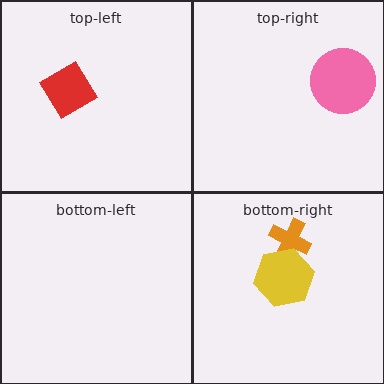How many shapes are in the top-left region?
1.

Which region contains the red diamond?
The top-left region.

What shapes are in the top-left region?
The red diamond.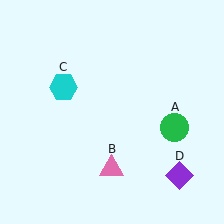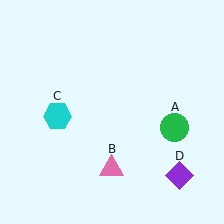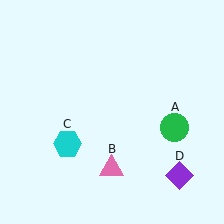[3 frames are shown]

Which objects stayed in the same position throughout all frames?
Green circle (object A) and pink triangle (object B) and purple diamond (object D) remained stationary.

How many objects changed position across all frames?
1 object changed position: cyan hexagon (object C).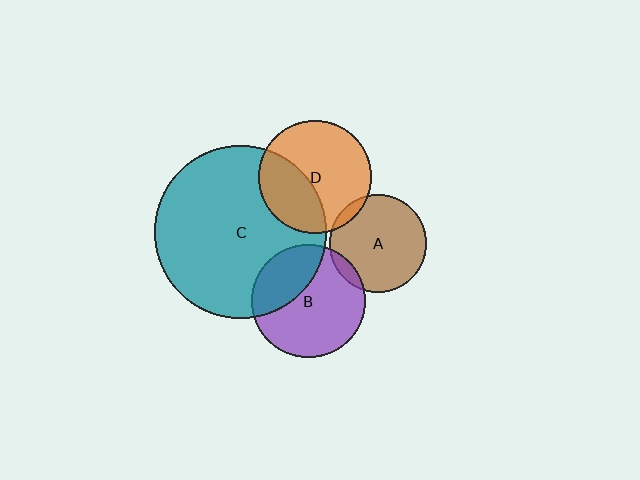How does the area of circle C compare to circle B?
Approximately 2.3 times.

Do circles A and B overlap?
Yes.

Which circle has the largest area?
Circle C (teal).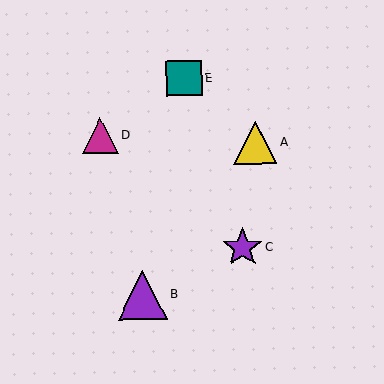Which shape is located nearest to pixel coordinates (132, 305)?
The purple triangle (labeled B) at (142, 295) is nearest to that location.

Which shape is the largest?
The purple triangle (labeled B) is the largest.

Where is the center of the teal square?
The center of the teal square is at (184, 78).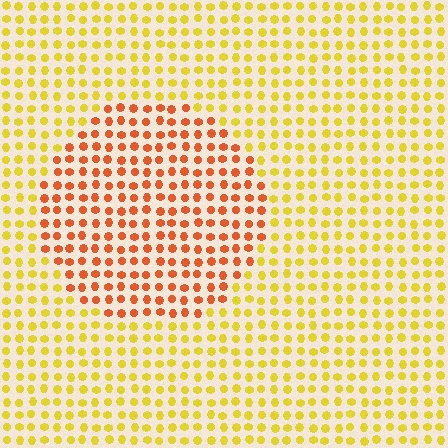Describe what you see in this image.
The image is filled with small yellow elements in a uniform arrangement. A circle-shaped region is visible where the elements are tinted to a slightly different hue, forming a subtle color boundary.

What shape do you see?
I see a circle.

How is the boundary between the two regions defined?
The boundary is defined purely by a slight shift in hue (about 41 degrees). Spacing, size, and orientation are identical on both sides.